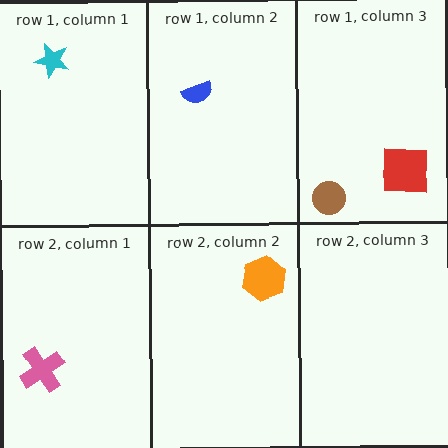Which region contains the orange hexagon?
The row 2, column 2 region.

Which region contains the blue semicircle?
The row 1, column 2 region.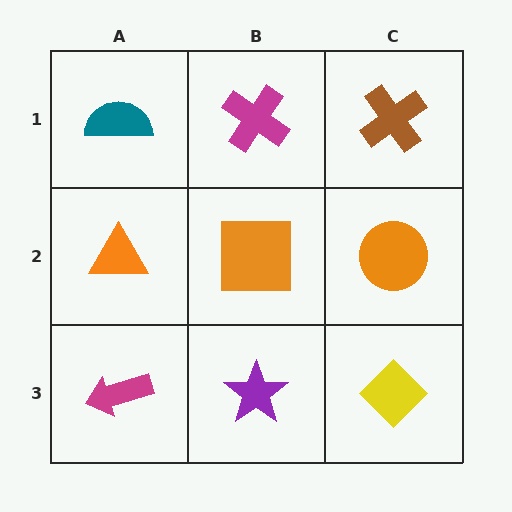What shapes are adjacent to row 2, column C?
A brown cross (row 1, column C), a yellow diamond (row 3, column C), an orange square (row 2, column B).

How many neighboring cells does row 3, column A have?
2.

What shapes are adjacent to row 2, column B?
A magenta cross (row 1, column B), a purple star (row 3, column B), an orange triangle (row 2, column A), an orange circle (row 2, column C).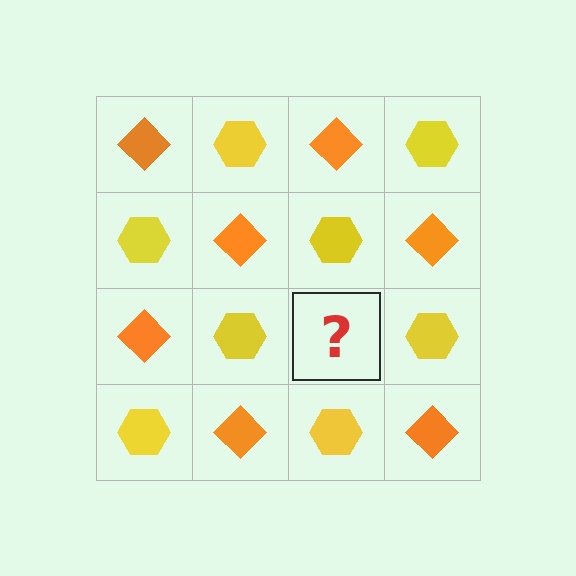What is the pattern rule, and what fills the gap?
The rule is that it alternates orange diamond and yellow hexagon in a checkerboard pattern. The gap should be filled with an orange diamond.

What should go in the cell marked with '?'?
The missing cell should contain an orange diamond.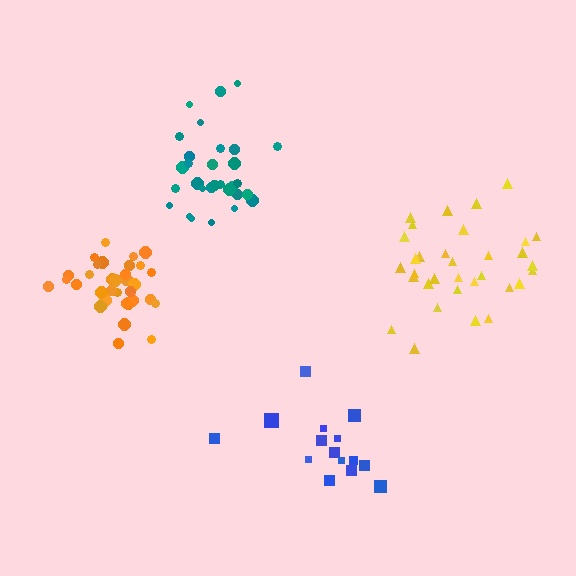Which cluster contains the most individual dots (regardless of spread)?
Orange (34).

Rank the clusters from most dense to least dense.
orange, teal, yellow, blue.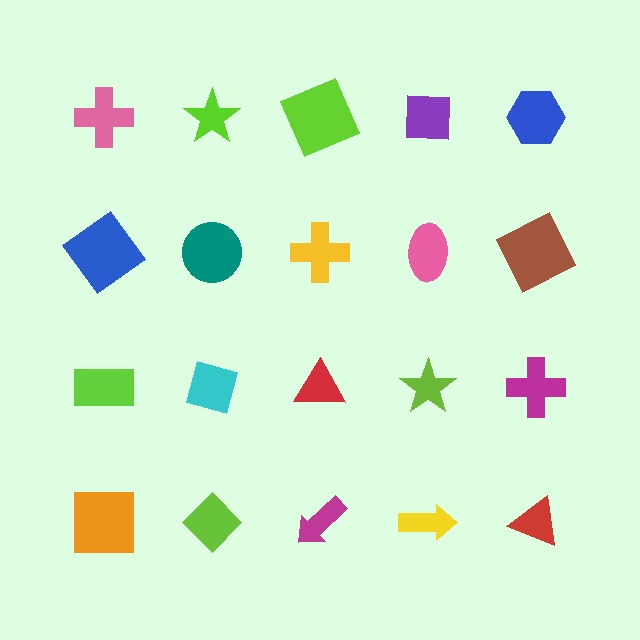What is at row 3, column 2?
A cyan diamond.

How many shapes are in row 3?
5 shapes.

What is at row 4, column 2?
A lime diamond.